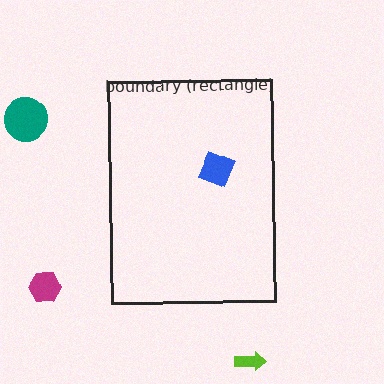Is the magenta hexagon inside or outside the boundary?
Outside.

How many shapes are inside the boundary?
1 inside, 3 outside.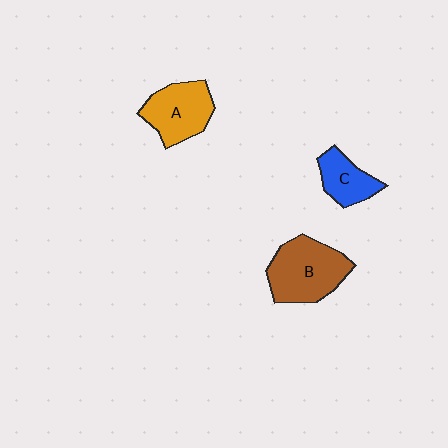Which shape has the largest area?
Shape B (brown).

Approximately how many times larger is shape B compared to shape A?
Approximately 1.3 times.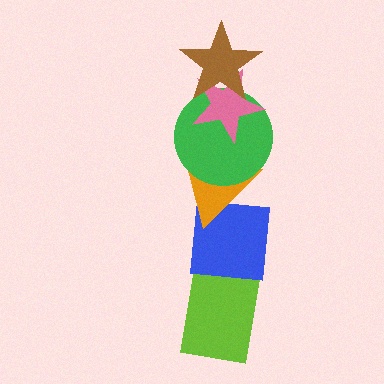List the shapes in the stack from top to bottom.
From top to bottom: the brown star, the pink star, the green circle, the orange triangle, the blue square, the lime rectangle.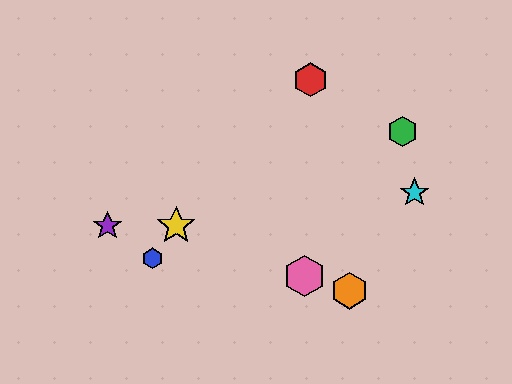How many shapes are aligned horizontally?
2 shapes (the yellow star, the purple star) are aligned horizontally.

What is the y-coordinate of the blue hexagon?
The blue hexagon is at y≈258.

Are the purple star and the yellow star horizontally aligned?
Yes, both are at y≈226.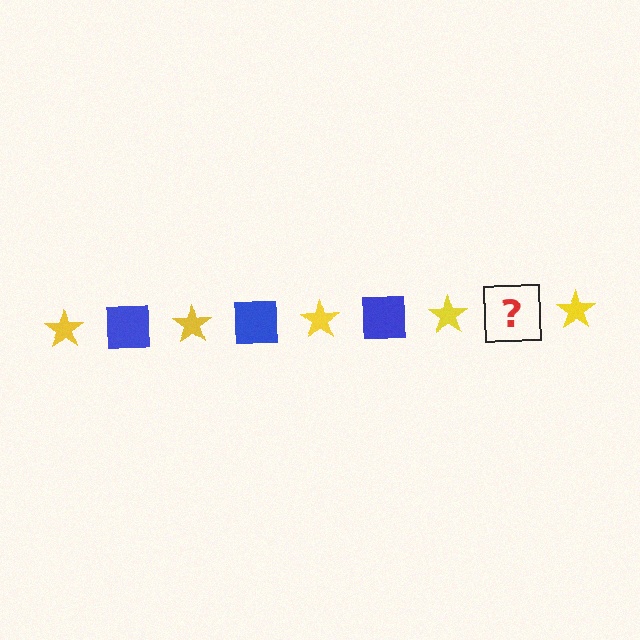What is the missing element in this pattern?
The missing element is a blue square.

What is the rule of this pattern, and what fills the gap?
The rule is that the pattern alternates between yellow star and blue square. The gap should be filled with a blue square.